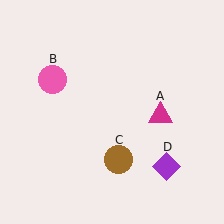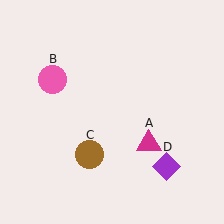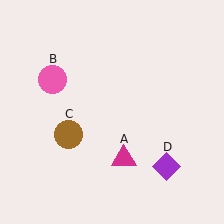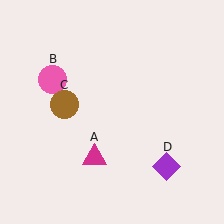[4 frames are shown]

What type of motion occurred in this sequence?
The magenta triangle (object A), brown circle (object C) rotated clockwise around the center of the scene.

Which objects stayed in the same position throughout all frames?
Pink circle (object B) and purple diamond (object D) remained stationary.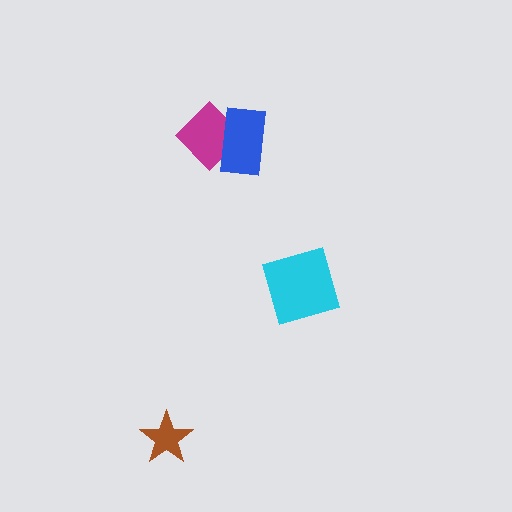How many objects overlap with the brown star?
0 objects overlap with the brown star.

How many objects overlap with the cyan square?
0 objects overlap with the cyan square.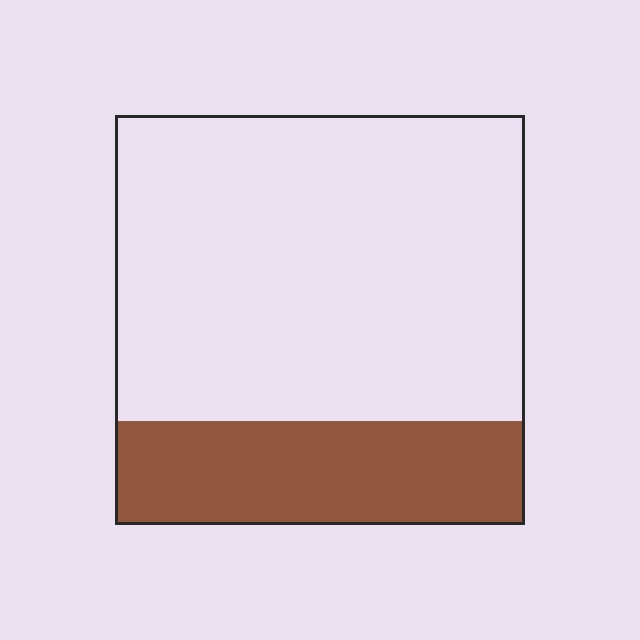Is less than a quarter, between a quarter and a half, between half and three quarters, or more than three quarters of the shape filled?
Between a quarter and a half.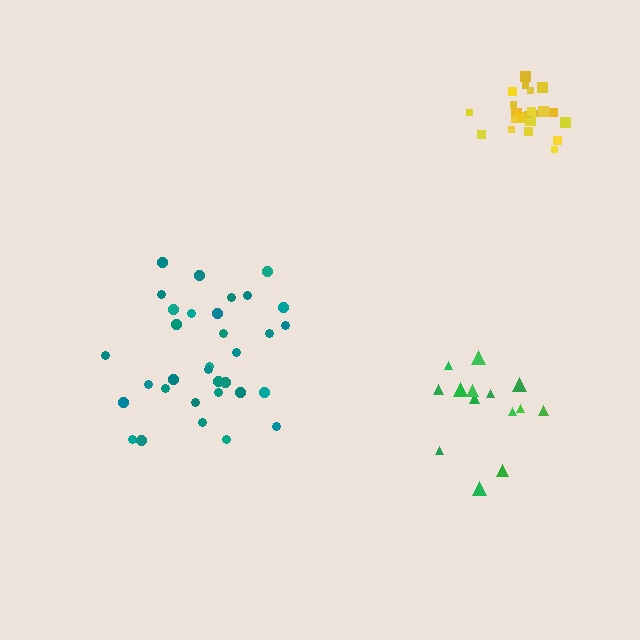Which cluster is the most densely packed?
Yellow.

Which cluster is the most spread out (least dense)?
Green.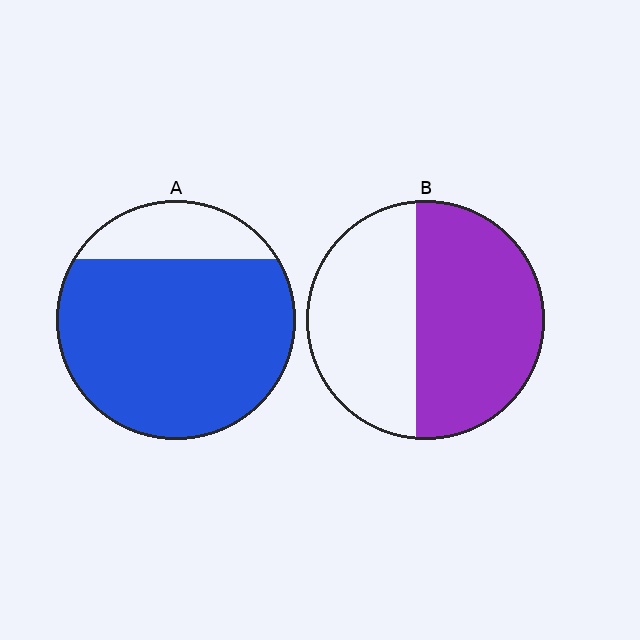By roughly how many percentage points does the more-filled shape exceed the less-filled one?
By roughly 25 percentage points (A over B).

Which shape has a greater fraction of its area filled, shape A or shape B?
Shape A.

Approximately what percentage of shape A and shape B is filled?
A is approximately 80% and B is approximately 55%.